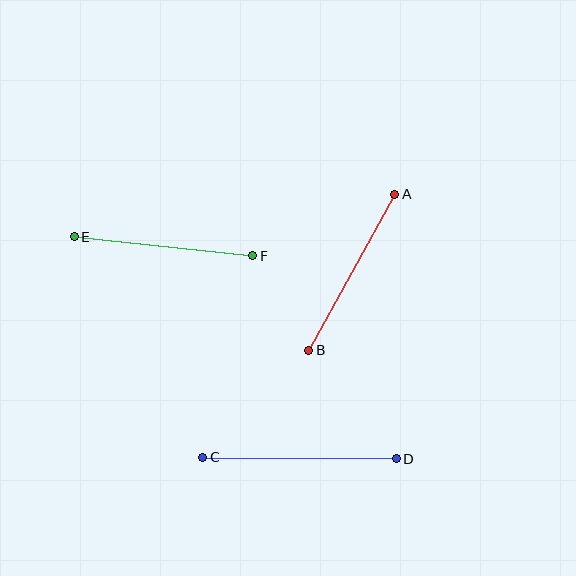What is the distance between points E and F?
The distance is approximately 179 pixels.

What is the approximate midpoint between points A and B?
The midpoint is at approximately (352, 272) pixels.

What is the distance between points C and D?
The distance is approximately 193 pixels.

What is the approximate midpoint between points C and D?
The midpoint is at approximately (299, 458) pixels.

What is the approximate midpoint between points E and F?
The midpoint is at approximately (163, 246) pixels.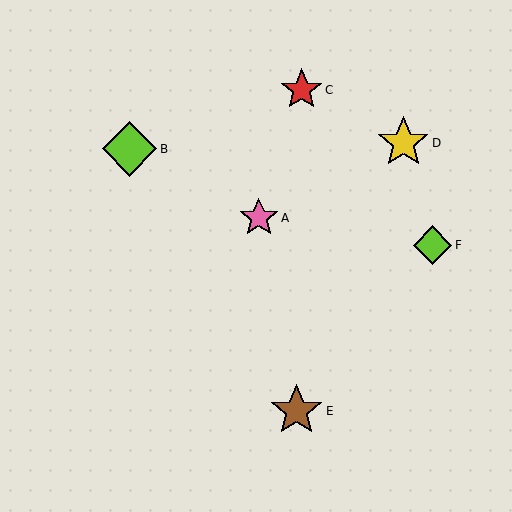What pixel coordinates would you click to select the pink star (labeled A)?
Click at (259, 218) to select the pink star A.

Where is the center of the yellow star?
The center of the yellow star is at (403, 143).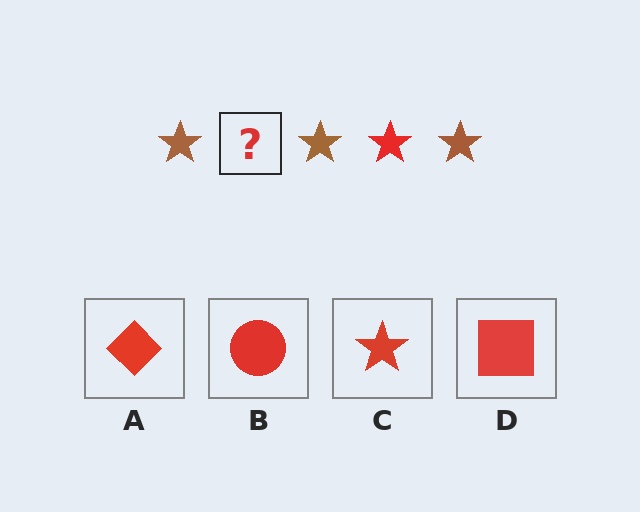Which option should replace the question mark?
Option C.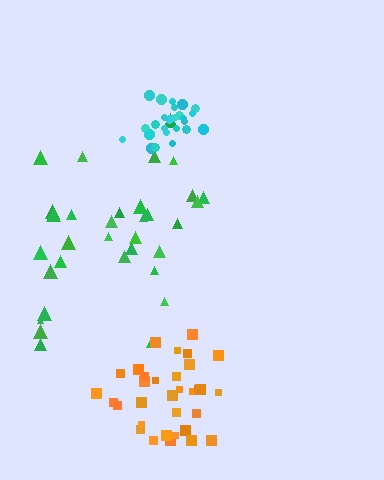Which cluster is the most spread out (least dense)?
Green.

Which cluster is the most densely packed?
Cyan.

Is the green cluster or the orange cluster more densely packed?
Orange.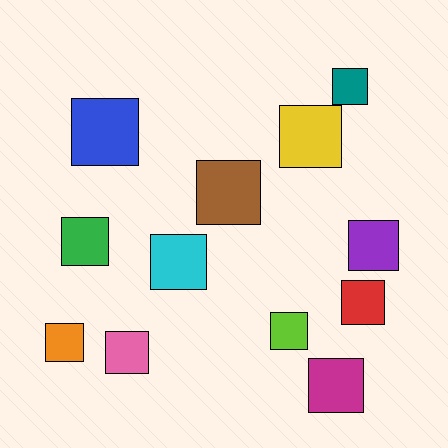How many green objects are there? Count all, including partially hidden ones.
There is 1 green object.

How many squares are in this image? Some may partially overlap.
There are 12 squares.